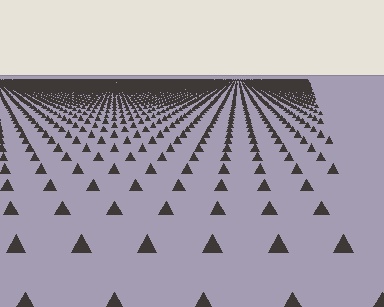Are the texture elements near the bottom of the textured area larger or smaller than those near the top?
Larger. Near the bottom, elements are closer to the viewer and appear at a bigger on-screen size.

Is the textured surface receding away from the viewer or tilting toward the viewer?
The surface is receding away from the viewer. Texture elements get smaller and denser toward the top.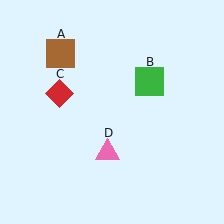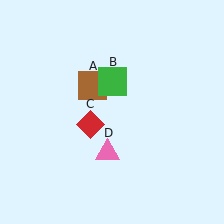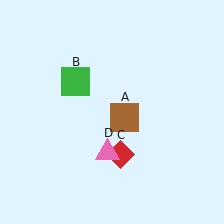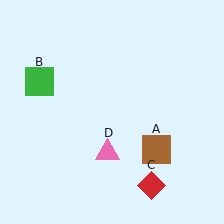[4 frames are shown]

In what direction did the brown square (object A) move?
The brown square (object A) moved down and to the right.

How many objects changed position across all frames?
3 objects changed position: brown square (object A), green square (object B), red diamond (object C).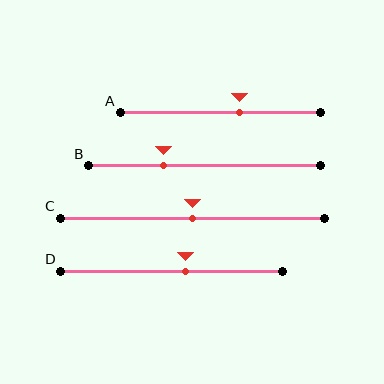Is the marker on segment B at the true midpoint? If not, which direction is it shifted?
No, the marker on segment B is shifted to the left by about 17% of the segment length.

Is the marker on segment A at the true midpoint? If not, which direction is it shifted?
No, the marker on segment A is shifted to the right by about 10% of the segment length.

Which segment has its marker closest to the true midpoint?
Segment C has its marker closest to the true midpoint.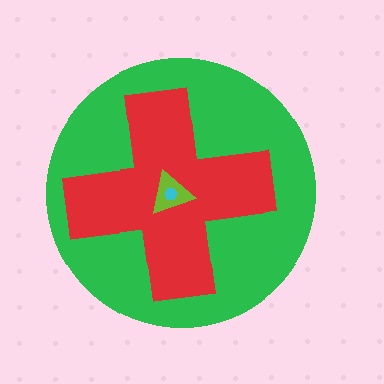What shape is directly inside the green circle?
The red cross.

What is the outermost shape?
The green circle.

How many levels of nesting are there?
4.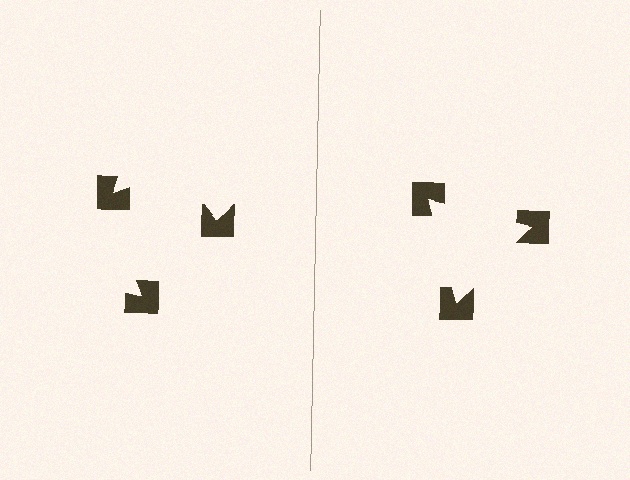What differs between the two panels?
The notched squares are positioned identically on both sides; only the wedge orientations differ. On the right they align to a triangle; on the left they are misaligned.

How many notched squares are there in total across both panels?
6 — 3 on each side.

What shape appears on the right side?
An illusory triangle.